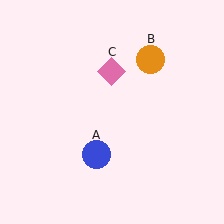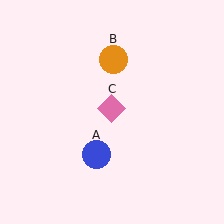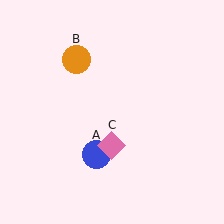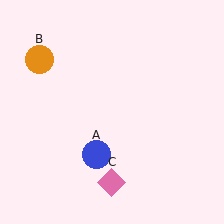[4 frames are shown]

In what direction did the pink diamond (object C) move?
The pink diamond (object C) moved down.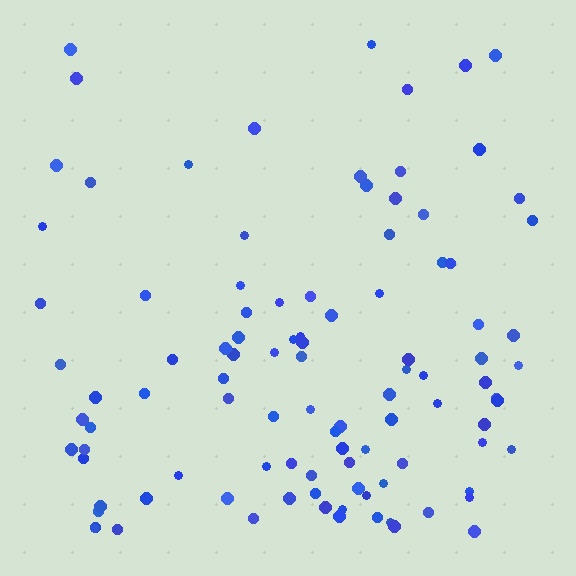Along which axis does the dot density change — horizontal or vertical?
Vertical.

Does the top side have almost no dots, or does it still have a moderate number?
Still a moderate number, just noticeably fewer than the bottom.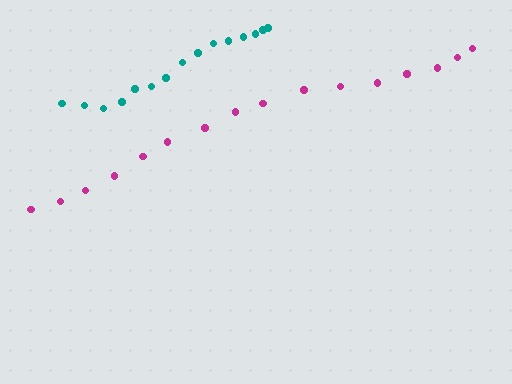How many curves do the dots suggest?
There are 2 distinct paths.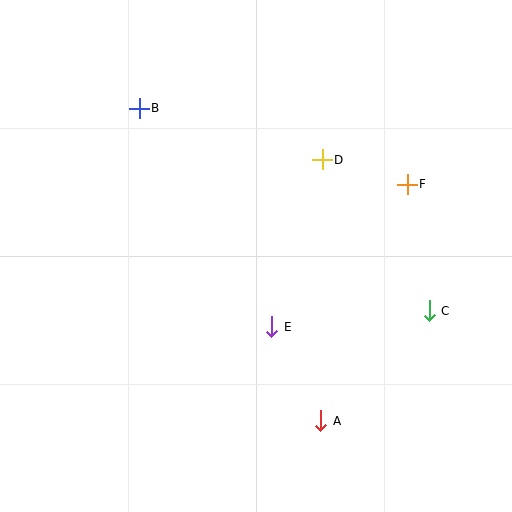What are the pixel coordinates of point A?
Point A is at (321, 421).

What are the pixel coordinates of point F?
Point F is at (407, 184).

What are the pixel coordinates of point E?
Point E is at (272, 327).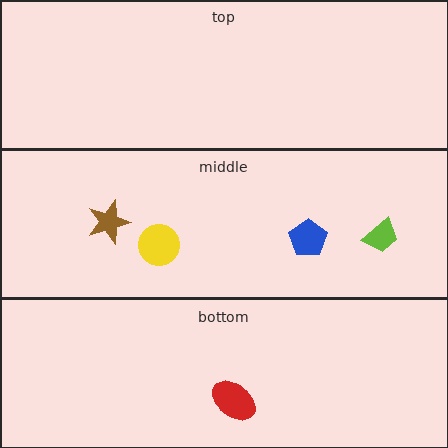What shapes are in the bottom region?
The red ellipse.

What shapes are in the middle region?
The yellow circle, the brown star, the blue pentagon, the lime trapezoid.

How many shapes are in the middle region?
4.